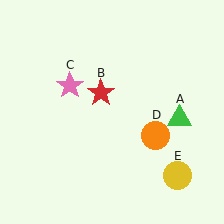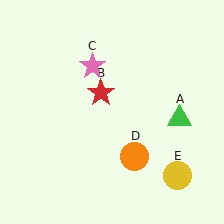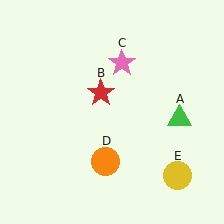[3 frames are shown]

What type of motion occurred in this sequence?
The pink star (object C), orange circle (object D) rotated clockwise around the center of the scene.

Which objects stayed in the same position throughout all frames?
Green triangle (object A) and red star (object B) and yellow circle (object E) remained stationary.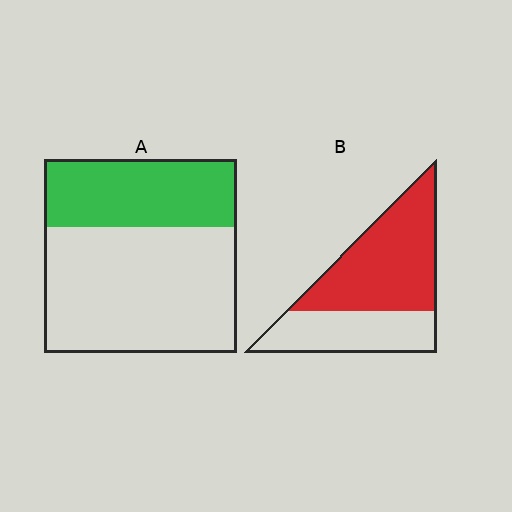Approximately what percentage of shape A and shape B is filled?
A is approximately 35% and B is approximately 60%.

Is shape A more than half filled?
No.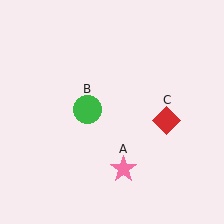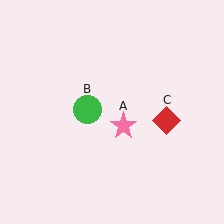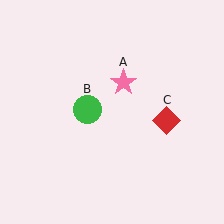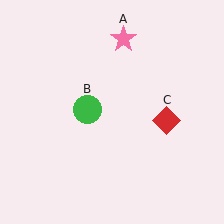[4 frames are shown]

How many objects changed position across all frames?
1 object changed position: pink star (object A).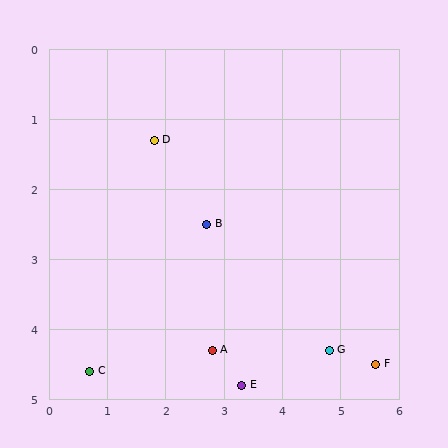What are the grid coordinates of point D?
Point D is at approximately (1.8, 1.3).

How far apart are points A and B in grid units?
Points A and B are about 1.8 grid units apart.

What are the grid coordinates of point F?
Point F is at approximately (5.6, 4.5).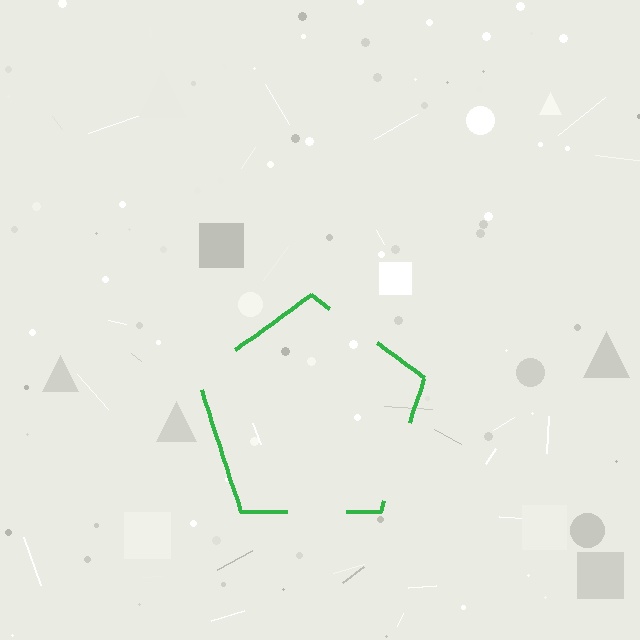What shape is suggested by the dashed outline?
The dashed outline suggests a pentagon.